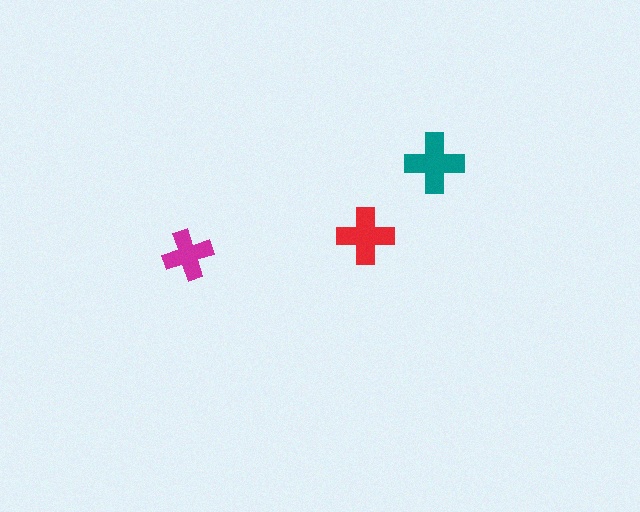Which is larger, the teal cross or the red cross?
The teal one.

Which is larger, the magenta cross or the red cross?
The red one.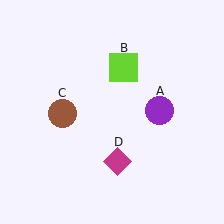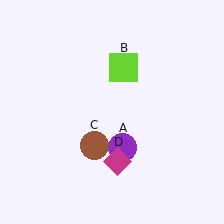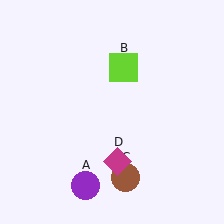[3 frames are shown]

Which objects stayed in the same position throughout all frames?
Lime square (object B) and magenta diamond (object D) remained stationary.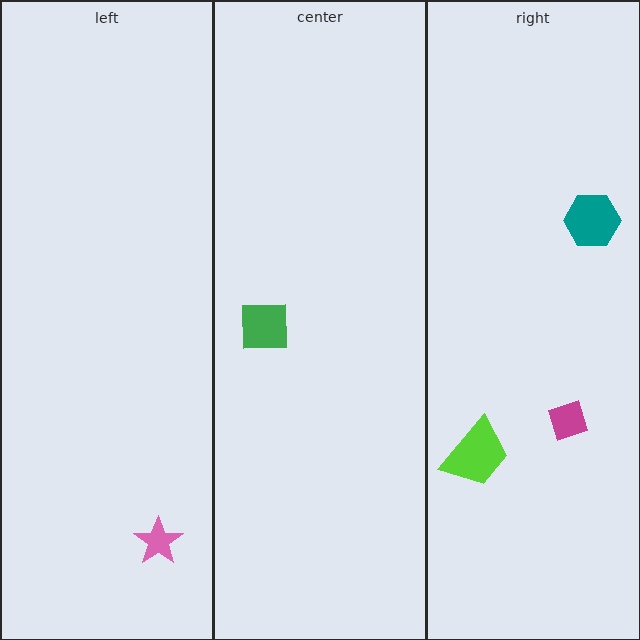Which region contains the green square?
The center region.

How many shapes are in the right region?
3.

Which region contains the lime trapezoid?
The right region.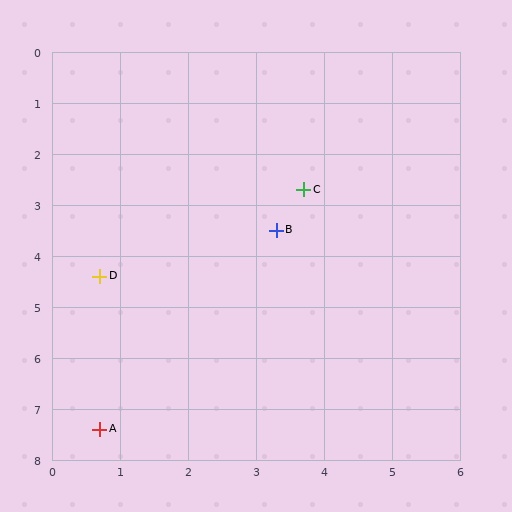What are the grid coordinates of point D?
Point D is at approximately (0.7, 4.4).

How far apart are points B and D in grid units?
Points B and D are about 2.8 grid units apart.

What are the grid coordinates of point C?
Point C is at approximately (3.7, 2.7).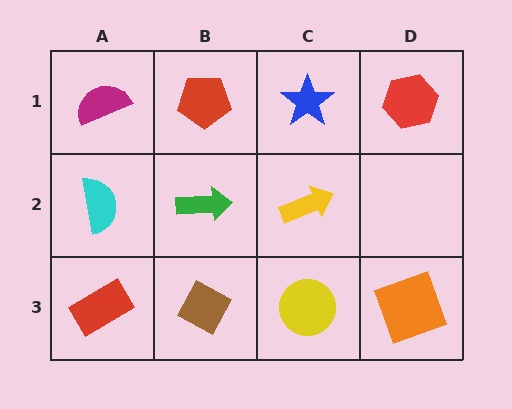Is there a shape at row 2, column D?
No, that cell is empty.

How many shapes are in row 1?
4 shapes.